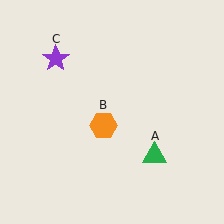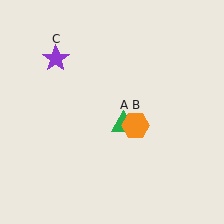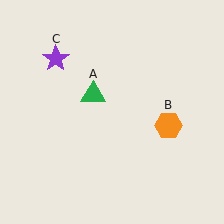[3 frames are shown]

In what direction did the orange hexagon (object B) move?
The orange hexagon (object B) moved right.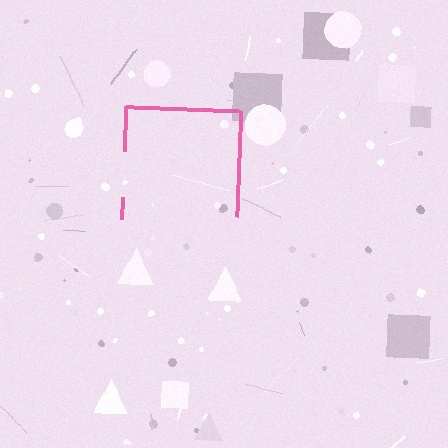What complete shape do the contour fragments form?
The contour fragments form a square.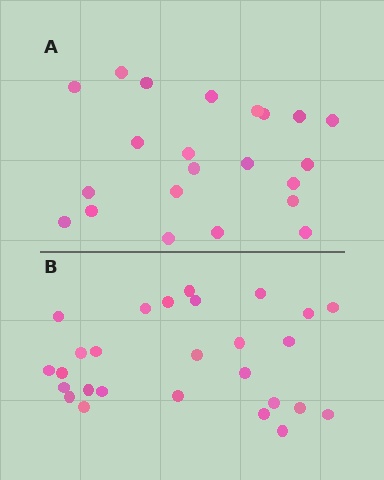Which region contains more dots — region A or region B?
Region B (the bottom region) has more dots.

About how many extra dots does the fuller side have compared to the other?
Region B has about 5 more dots than region A.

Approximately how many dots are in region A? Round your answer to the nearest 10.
About 20 dots. (The exact count is 22, which rounds to 20.)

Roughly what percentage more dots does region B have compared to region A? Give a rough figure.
About 25% more.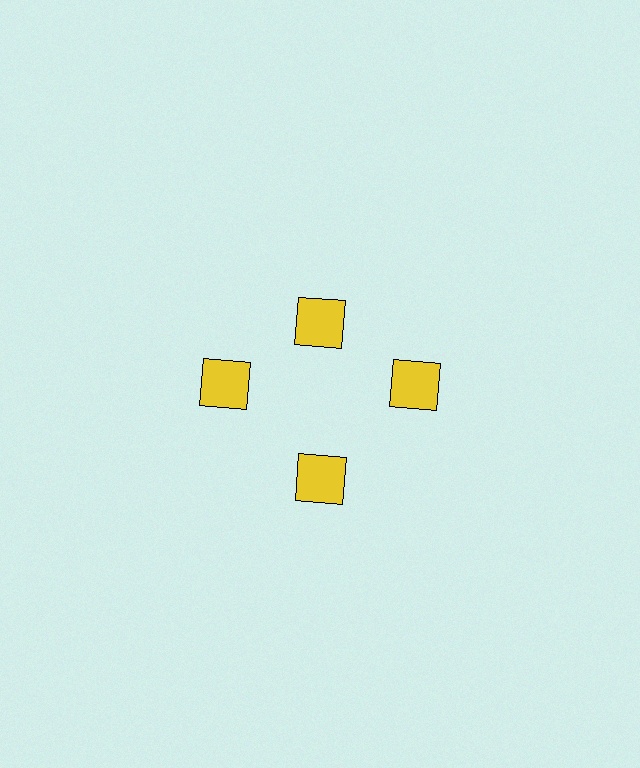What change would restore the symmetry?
The symmetry would be restored by moving it outward, back onto the ring so that all 4 squares sit at equal angles and equal distance from the center.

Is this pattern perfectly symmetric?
No. The 4 yellow squares are arranged in a ring, but one element near the 12 o'clock position is pulled inward toward the center, breaking the 4-fold rotational symmetry.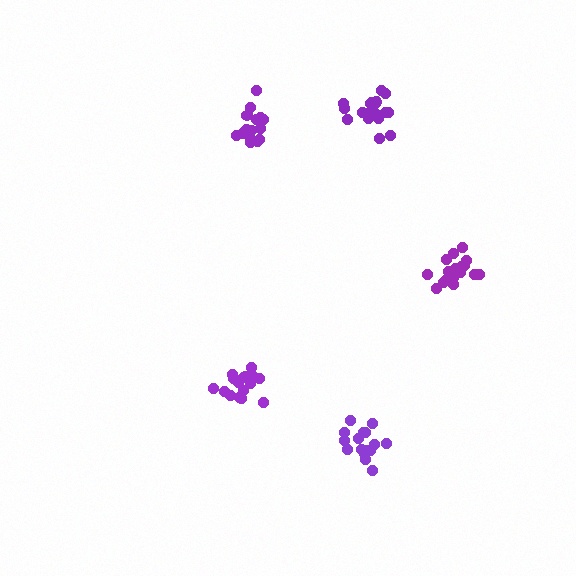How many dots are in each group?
Group 1: 20 dots, Group 2: 16 dots, Group 3: 15 dots, Group 4: 16 dots, Group 5: 19 dots (86 total).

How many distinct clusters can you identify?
There are 5 distinct clusters.